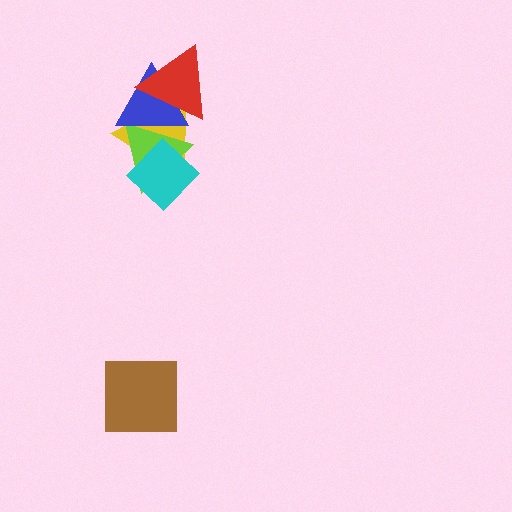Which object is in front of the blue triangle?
The red triangle is in front of the blue triangle.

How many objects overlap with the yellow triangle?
4 objects overlap with the yellow triangle.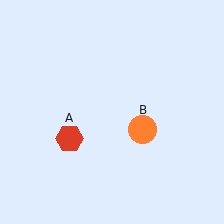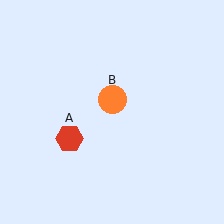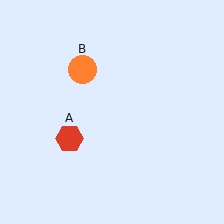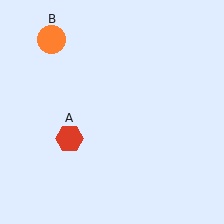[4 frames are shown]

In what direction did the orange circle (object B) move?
The orange circle (object B) moved up and to the left.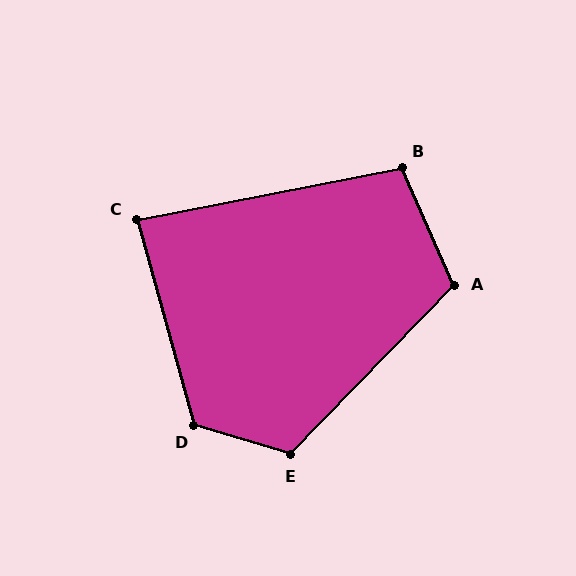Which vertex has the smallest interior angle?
C, at approximately 85 degrees.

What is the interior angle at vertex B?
Approximately 103 degrees (obtuse).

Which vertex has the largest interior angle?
D, at approximately 122 degrees.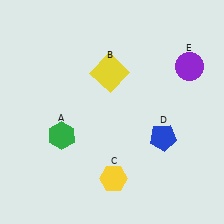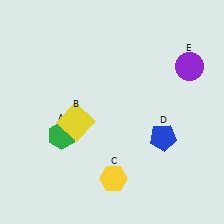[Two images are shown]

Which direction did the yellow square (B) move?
The yellow square (B) moved down.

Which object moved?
The yellow square (B) moved down.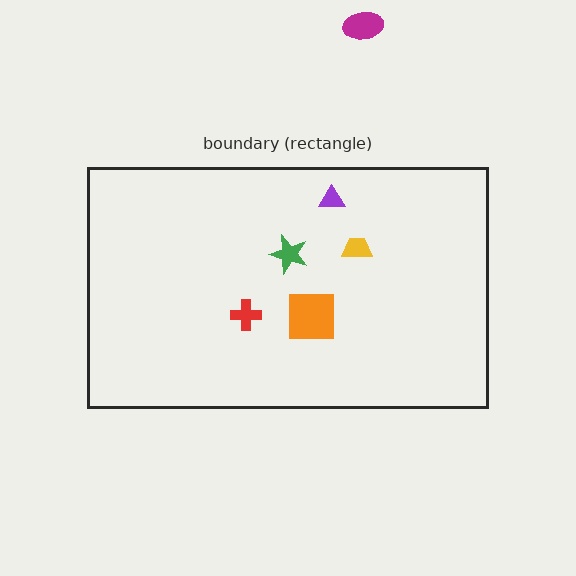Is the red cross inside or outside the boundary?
Inside.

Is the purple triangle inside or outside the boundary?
Inside.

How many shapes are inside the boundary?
5 inside, 1 outside.